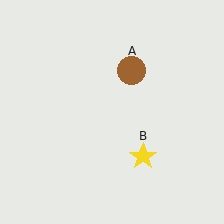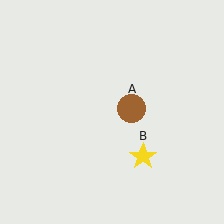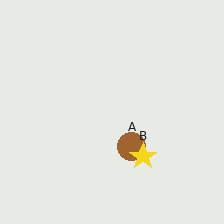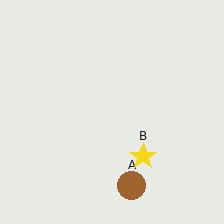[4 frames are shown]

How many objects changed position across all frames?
1 object changed position: brown circle (object A).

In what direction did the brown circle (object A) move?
The brown circle (object A) moved down.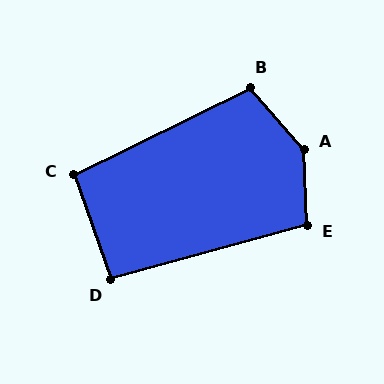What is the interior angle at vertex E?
Approximately 103 degrees (obtuse).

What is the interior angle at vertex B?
Approximately 104 degrees (obtuse).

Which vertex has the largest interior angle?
A, at approximately 141 degrees.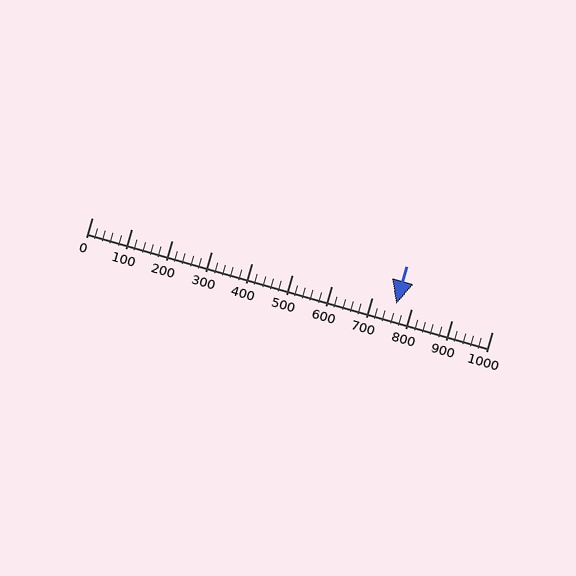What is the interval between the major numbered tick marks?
The major tick marks are spaced 100 units apart.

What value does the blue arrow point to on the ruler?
The blue arrow points to approximately 760.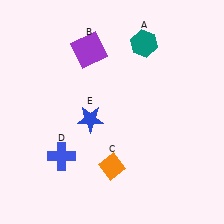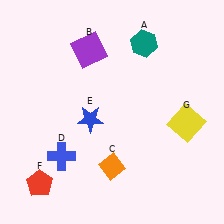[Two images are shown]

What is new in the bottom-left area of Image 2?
A red pentagon (F) was added in the bottom-left area of Image 2.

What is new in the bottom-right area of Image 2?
A yellow square (G) was added in the bottom-right area of Image 2.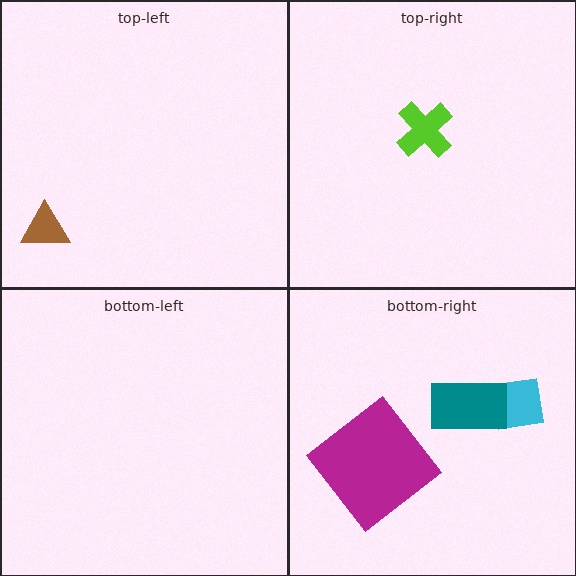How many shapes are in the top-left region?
1.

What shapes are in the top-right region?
The lime cross.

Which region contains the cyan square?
The bottom-right region.